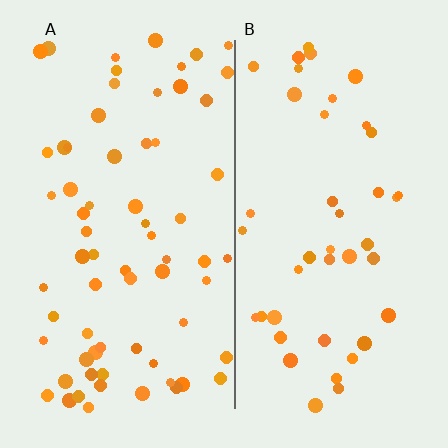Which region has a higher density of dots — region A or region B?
A (the left).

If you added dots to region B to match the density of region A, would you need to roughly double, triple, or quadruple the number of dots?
Approximately double.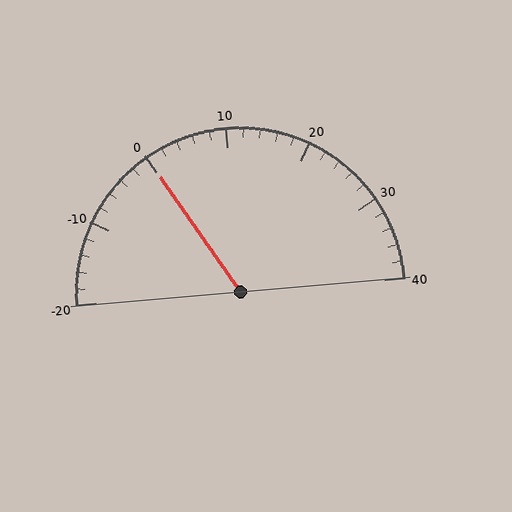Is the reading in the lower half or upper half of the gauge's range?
The reading is in the lower half of the range (-20 to 40).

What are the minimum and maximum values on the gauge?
The gauge ranges from -20 to 40.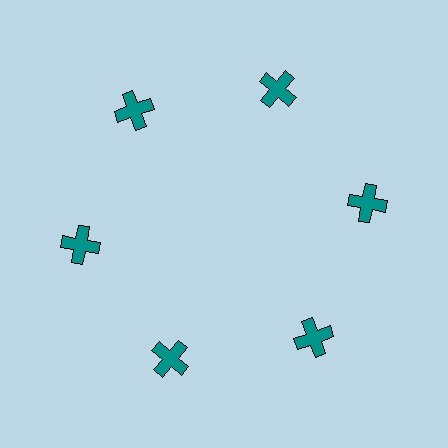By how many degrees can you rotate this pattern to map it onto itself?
The pattern maps onto itself every 60 degrees of rotation.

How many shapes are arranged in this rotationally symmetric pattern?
There are 6 shapes, arranged in 6 groups of 1.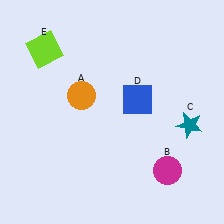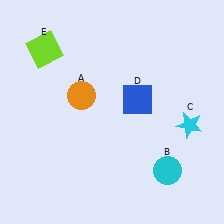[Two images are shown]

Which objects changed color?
B changed from magenta to cyan. C changed from teal to cyan.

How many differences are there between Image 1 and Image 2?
There are 2 differences between the two images.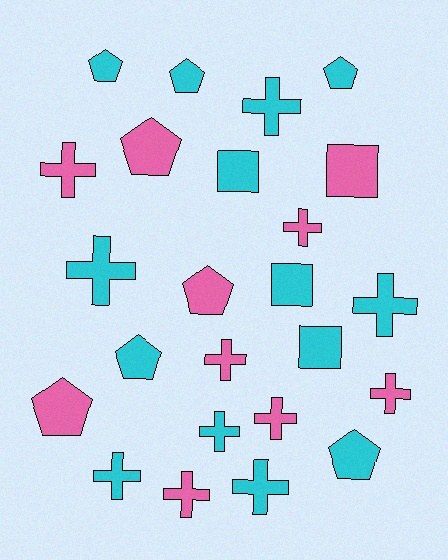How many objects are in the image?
There are 24 objects.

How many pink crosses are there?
There are 6 pink crosses.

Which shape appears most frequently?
Cross, with 12 objects.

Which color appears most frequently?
Cyan, with 14 objects.